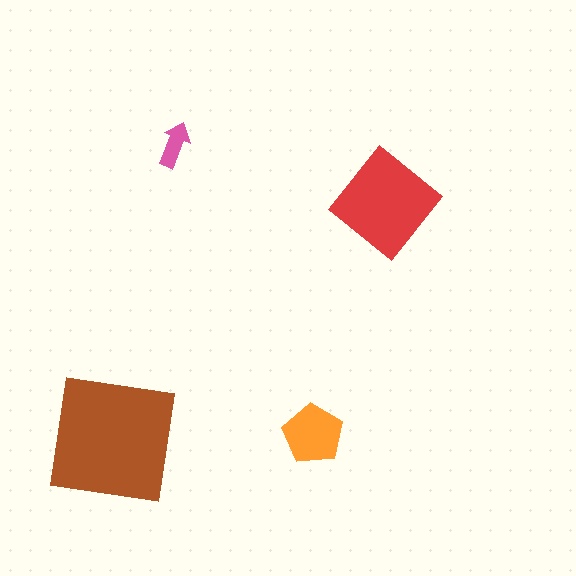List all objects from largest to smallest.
The brown square, the red diamond, the orange pentagon, the pink arrow.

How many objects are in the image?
There are 4 objects in the image.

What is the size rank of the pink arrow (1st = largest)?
4th.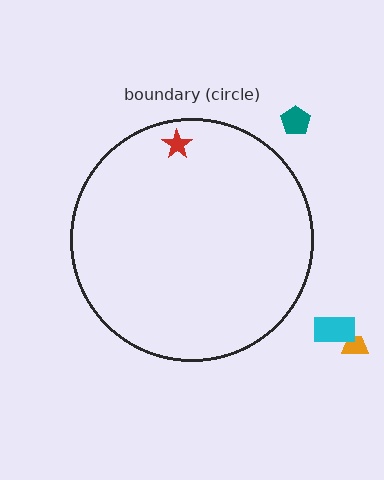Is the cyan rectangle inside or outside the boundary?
Outside.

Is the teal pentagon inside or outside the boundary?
Outside.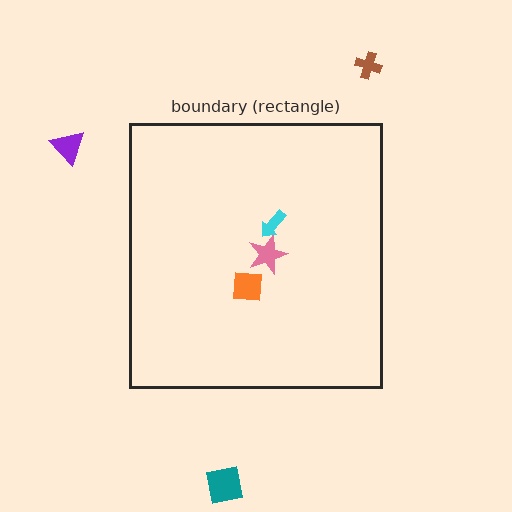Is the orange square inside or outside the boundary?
Inside.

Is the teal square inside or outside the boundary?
Outside.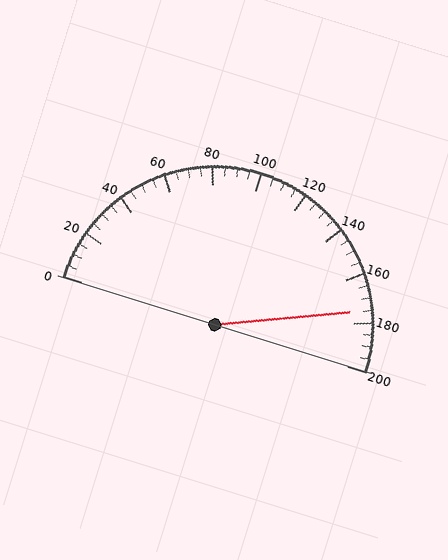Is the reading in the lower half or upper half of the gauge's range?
The reading is in the upper half of the range (0 to 200).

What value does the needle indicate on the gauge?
The needle indicates approximately 175.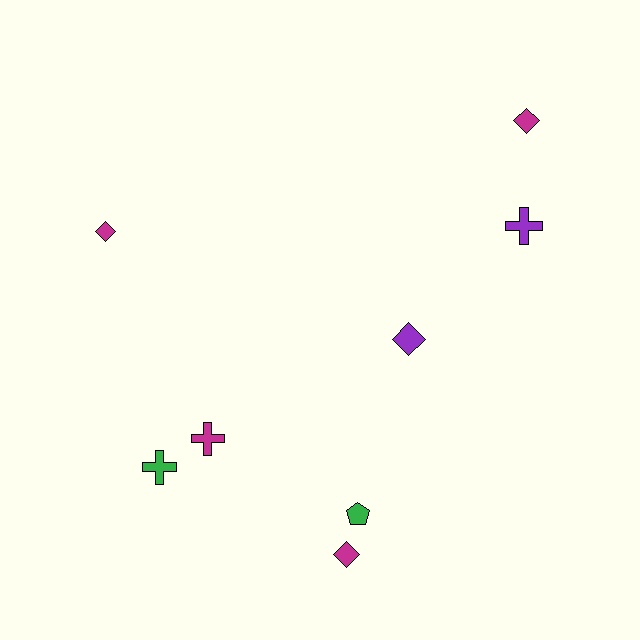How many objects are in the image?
There are 8 objects.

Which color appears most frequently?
Magenta, with 4 objects.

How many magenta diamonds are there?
There are 3 magenta diamonds.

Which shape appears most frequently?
Diamond, with 4 objects.